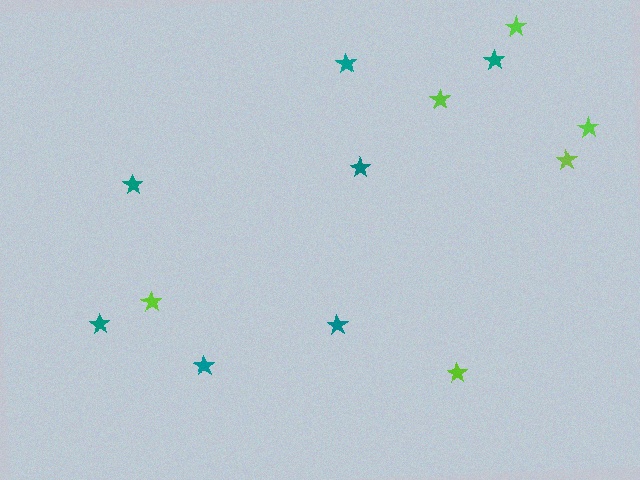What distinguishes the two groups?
There are 2 groups: one group of lime stars (6) and one group of teal stars (7).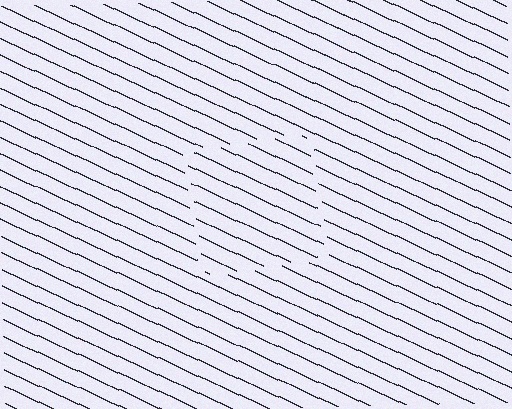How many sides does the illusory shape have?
4 sides — the line-ends trace a square.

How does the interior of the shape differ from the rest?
The interior of the shape contains the same grating, shifted by half a period — the contour is defined by the phase discontinuity where line-ends from the inner and outer gratings abut.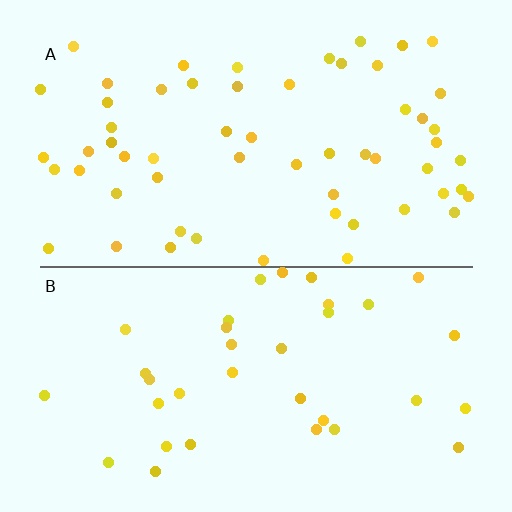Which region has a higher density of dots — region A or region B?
A (the top).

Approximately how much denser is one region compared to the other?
Approximately 1.7× — region A over region B.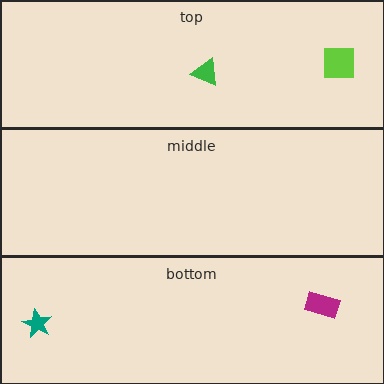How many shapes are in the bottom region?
2.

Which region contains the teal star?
The bottom region.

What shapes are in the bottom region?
The teal star, the magenta rectangle.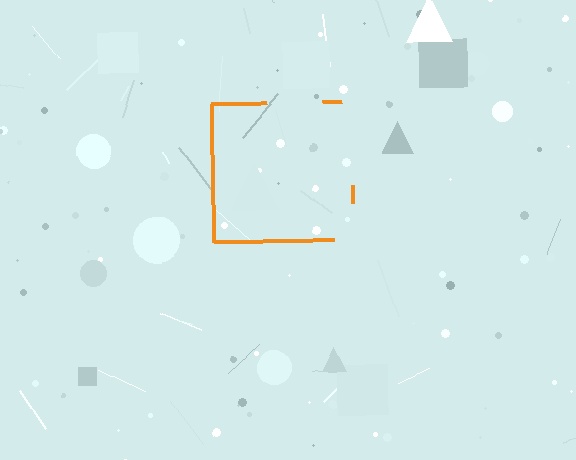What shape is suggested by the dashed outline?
The dashed outline suggests a square.